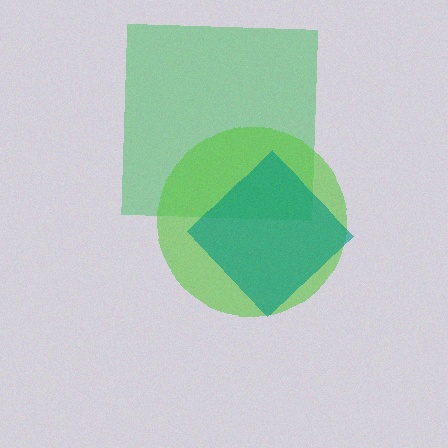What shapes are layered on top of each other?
The layered shapes are: a green square, a lime circle, a teal diamond.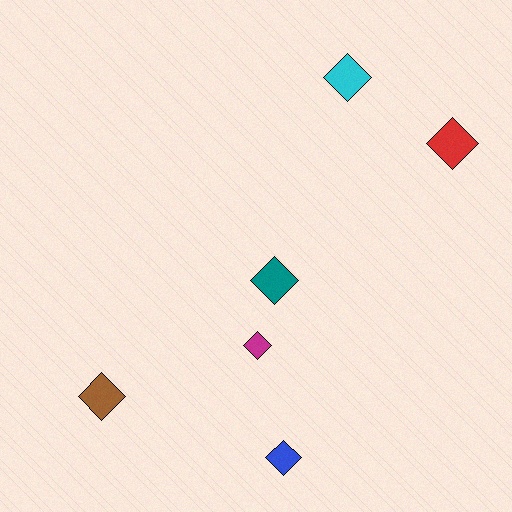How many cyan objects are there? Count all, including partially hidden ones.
There is 1 cyan object.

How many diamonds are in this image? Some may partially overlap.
There are 6 diamonds.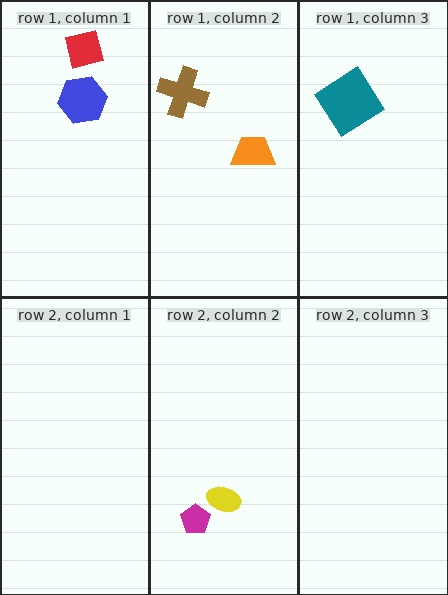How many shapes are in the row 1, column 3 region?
1.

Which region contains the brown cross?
The row 1, column 2 region.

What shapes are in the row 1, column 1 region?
The red square, the blue hexagon.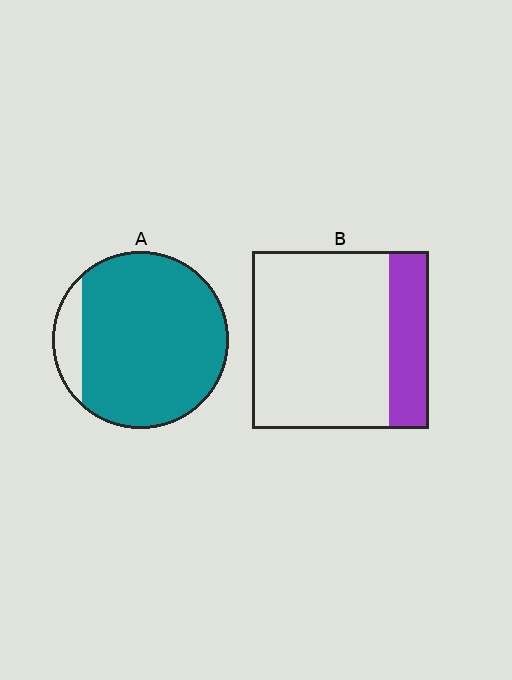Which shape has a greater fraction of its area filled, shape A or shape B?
Shape A.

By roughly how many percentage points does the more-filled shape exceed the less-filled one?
By roughly 65 percentage points (A over B).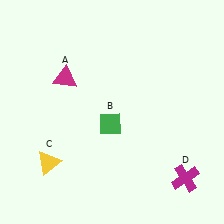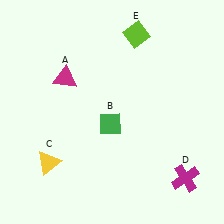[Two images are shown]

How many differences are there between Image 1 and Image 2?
There is 1 difference between the two images.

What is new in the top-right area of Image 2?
A lime diamond (E) was added in the top-right area of Image 2.